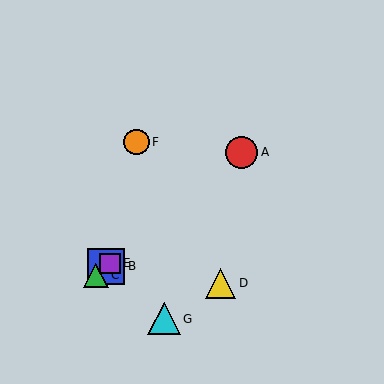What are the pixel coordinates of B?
Object B is at (106, 266).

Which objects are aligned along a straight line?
Objects A, B, C, E are aligned along a straight line.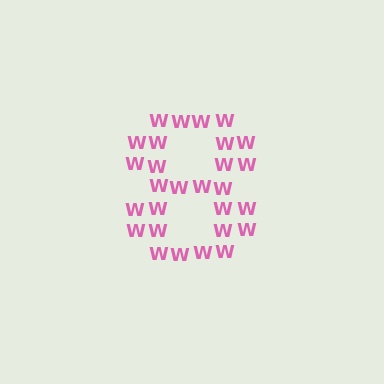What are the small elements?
The small elements are letter W's.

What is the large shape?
The large shape is the digit 8.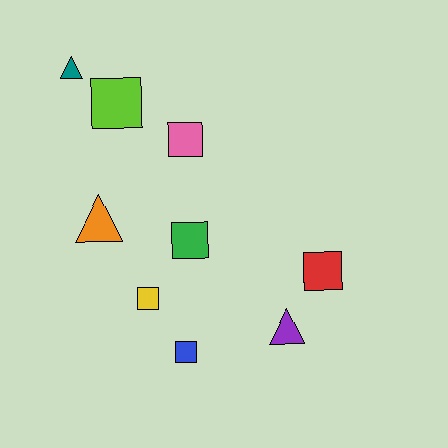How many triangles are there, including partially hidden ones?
There are 3 triangles.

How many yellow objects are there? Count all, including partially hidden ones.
There is 1 yellow object.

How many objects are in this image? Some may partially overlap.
There are 9 objects.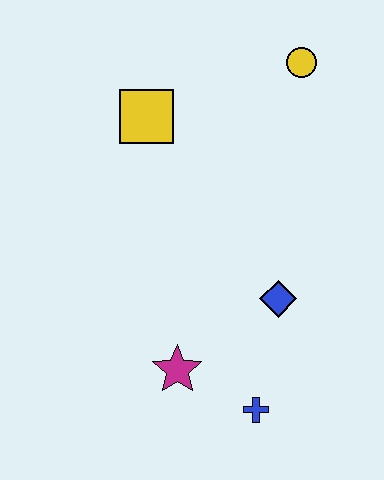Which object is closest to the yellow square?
The yellow circle is closest to the yellow square.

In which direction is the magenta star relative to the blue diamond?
The magenta star is to the left of the blue diamond.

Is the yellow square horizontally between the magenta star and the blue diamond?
No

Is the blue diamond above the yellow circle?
No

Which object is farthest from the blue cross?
The yellow circle is farthest from the blue cross.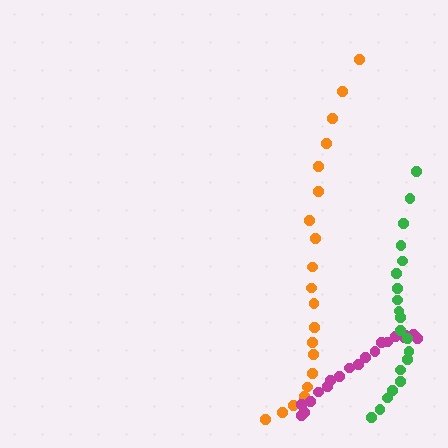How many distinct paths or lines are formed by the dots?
There are 3 distinct paths.